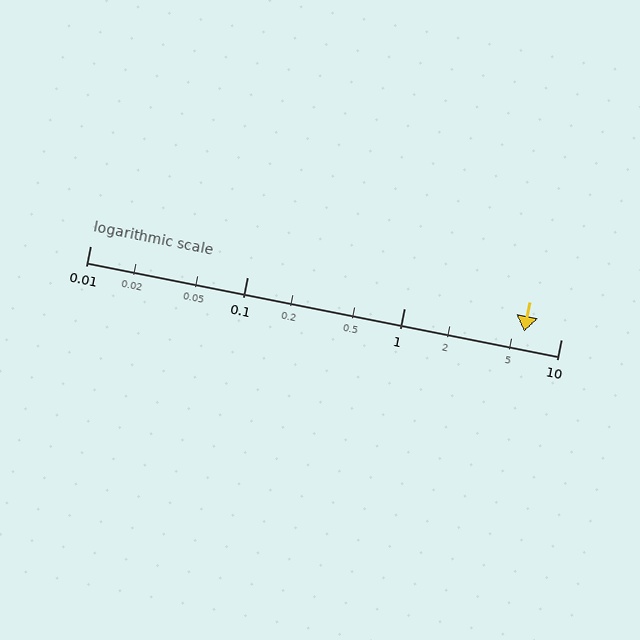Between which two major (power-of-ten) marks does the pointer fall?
The pointer is between 1 and 10.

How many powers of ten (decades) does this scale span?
The scale spans 3 decades, from 0.01 to 10.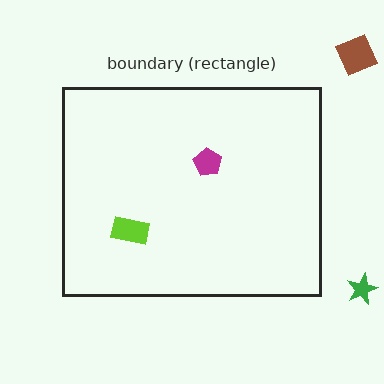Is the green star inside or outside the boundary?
Outside.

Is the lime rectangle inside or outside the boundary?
Inside.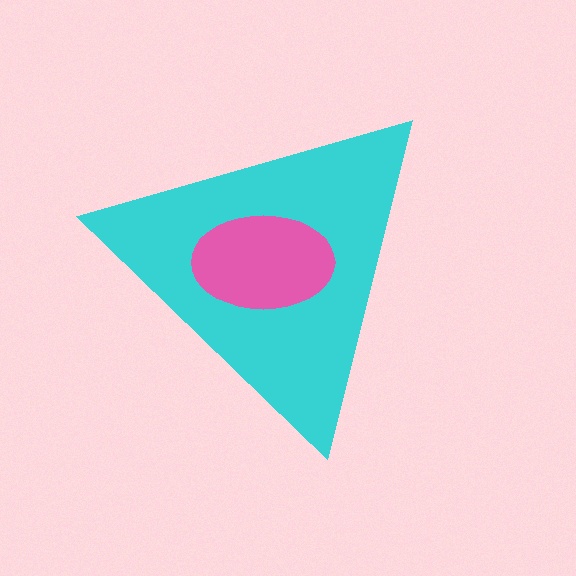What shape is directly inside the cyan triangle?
The pink ellipse.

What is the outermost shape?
The cyan triangle.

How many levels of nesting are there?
2.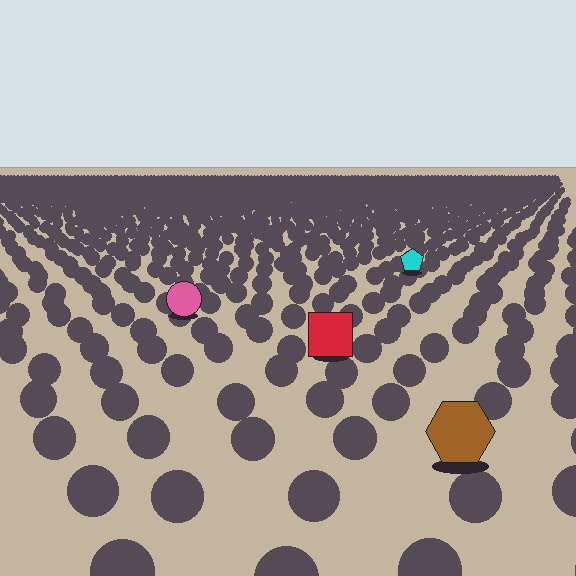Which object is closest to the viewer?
The brown hexagon is closest. The texture marks near it are larger and more spread out.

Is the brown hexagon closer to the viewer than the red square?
Yes. The brown hexagon is closer — you can tell from the texture gradient: the ground texture is coarser near it.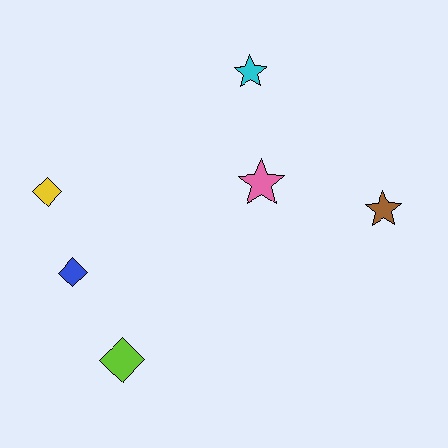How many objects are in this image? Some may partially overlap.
There are 6 objects.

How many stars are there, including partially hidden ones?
There are 3 stars.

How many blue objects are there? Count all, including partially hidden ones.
There is 1 blue object.